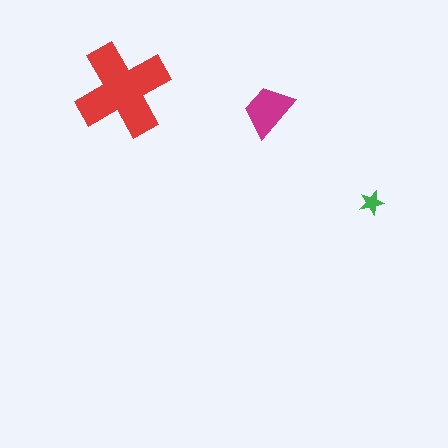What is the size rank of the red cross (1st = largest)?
1st.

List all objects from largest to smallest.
The red cross, the magenta trapezoid, the green star.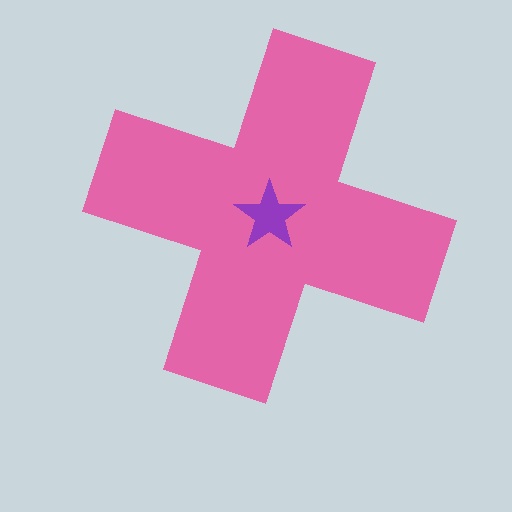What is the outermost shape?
The pink cross.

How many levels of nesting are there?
2.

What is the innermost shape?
The purple star.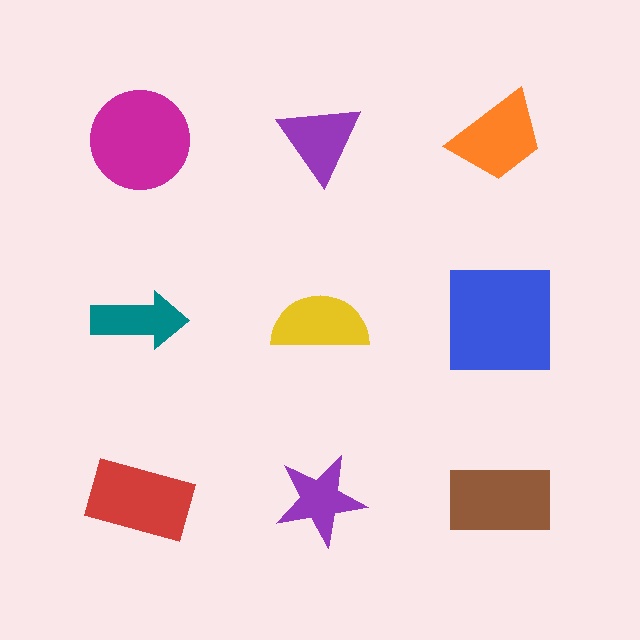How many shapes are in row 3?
3 shapes.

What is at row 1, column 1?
A magenta circle.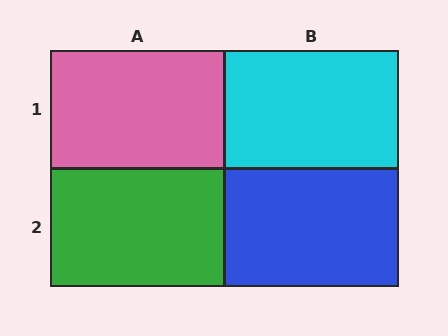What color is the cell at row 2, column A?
Green.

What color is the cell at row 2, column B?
Blue.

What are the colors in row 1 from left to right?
Pink, cyan.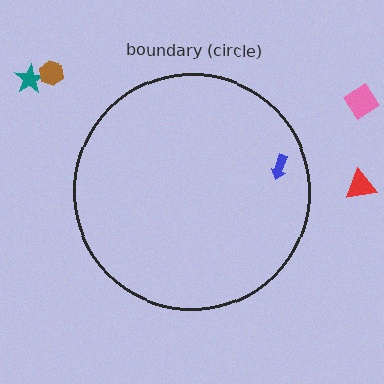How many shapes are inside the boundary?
1 inside, 4 outside.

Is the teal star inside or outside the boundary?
Outside.